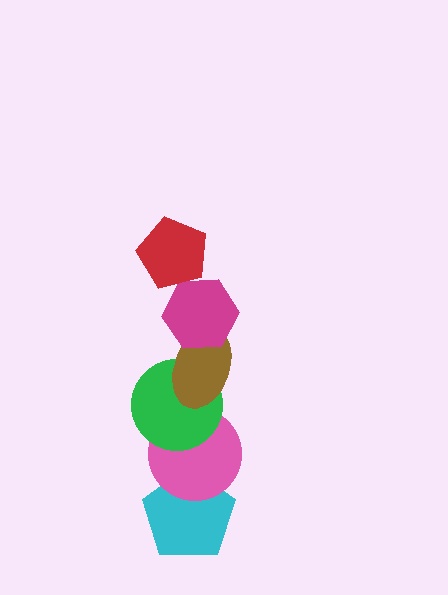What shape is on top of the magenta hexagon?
The red pentagon is on top of the magenta hexagon.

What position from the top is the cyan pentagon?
The cyan pentagon is 6th from the top.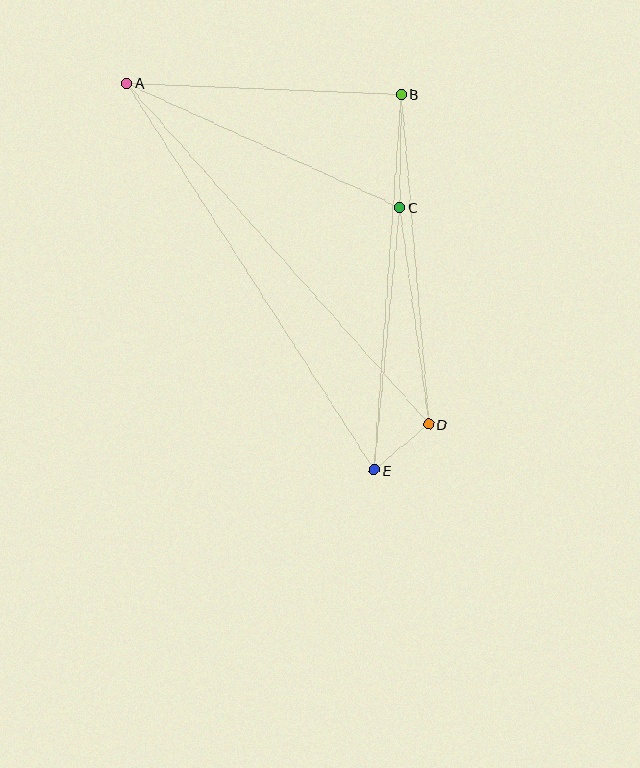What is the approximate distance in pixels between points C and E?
The distance between C and E is approximately 264 pixels.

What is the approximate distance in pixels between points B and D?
The distance between B and D is approximately 331 pixels.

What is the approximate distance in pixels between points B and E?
The distance between B and E is approximately 376 pixels.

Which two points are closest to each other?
Points D and E are closest to each other.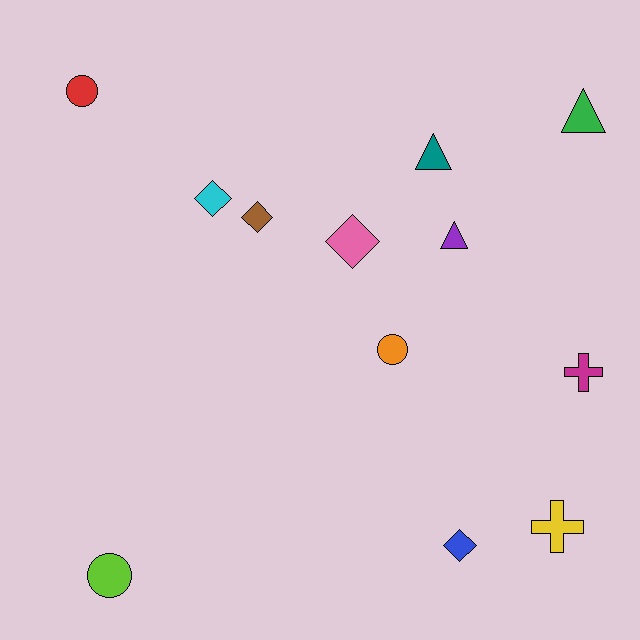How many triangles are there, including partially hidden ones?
There are 3 triangles.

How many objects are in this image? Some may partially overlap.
There are 12 objects.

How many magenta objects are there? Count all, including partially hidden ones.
There is 1 magenta object.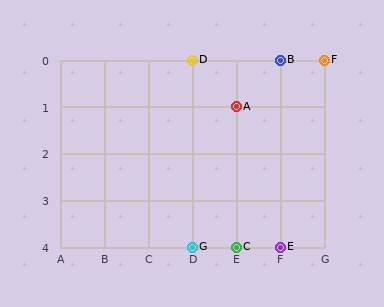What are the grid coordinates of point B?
Point B is at grid coordinates (F, 0).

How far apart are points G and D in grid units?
Points G and D are 4 rows apart.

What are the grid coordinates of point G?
Point G is at grid coordinates (D, 4).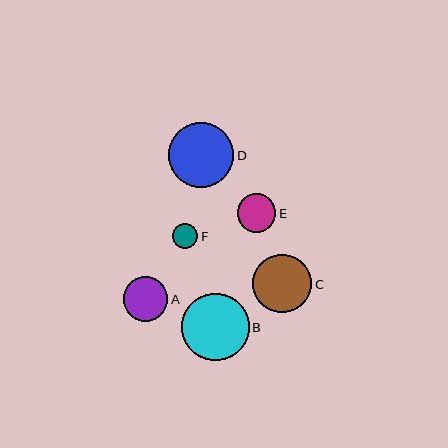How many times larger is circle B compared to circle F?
Circle B is approximately 2.7 times the size of circle F.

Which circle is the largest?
Circle B is the largest with a size of approximately 68 pixels.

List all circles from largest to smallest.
From largest to smallest: B, D, C, A, E, F.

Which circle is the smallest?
Circle F is the smallest with a size of approximately 25 pixels.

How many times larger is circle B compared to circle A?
Circle B is approximately 1.5 times the size of circle A.